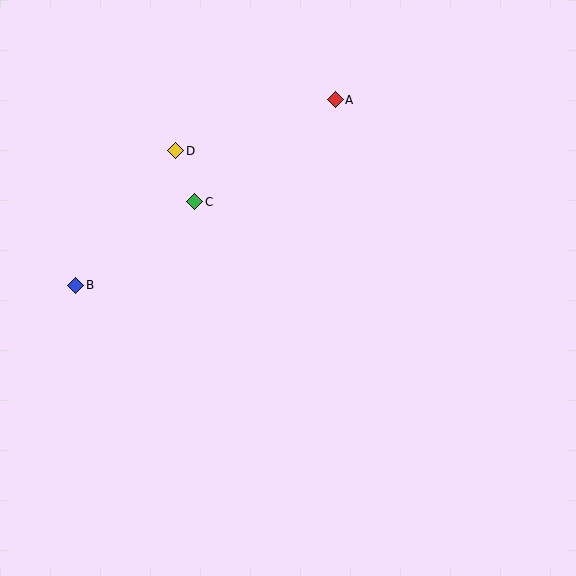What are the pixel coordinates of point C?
Point C is at (195, 202).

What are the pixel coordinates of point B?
Point B is at (76, 285).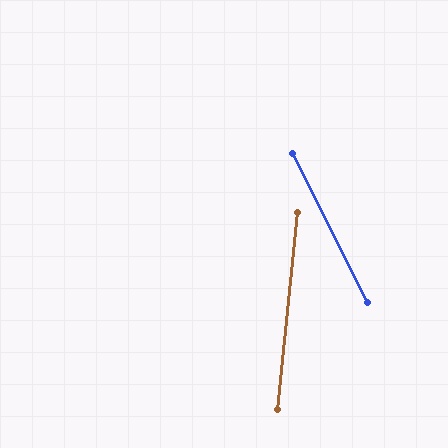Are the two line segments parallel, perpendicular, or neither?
Neither parallel nor perpendicular — they differ by about 33°.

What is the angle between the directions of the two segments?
Approximately 33 degrees.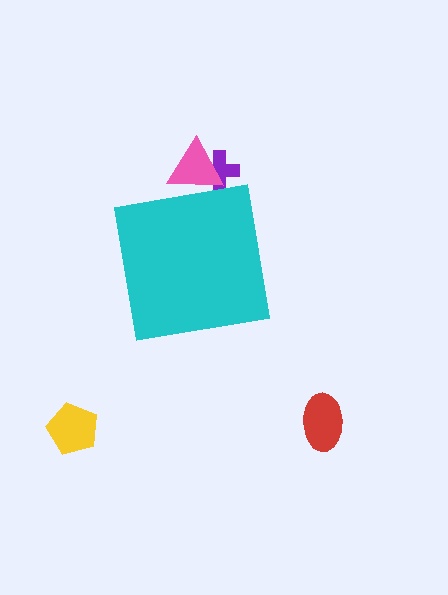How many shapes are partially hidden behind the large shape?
2 shapes are partially hidden.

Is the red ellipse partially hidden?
No, the red ellipse is fully visible.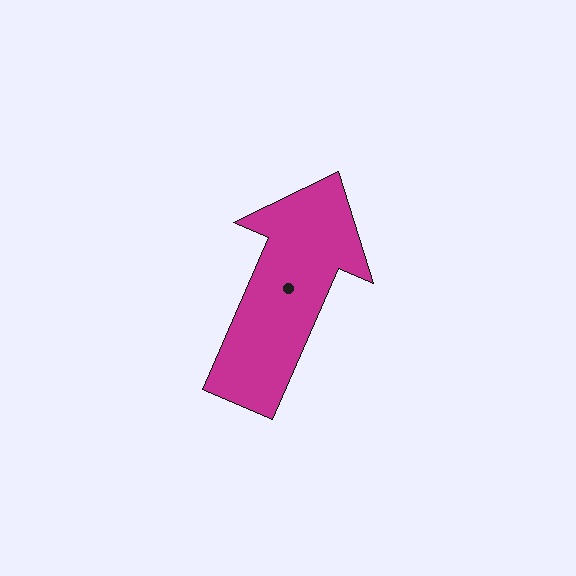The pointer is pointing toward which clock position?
Roughly 1 o'clock.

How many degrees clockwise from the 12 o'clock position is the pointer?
Approximately 23 degrees.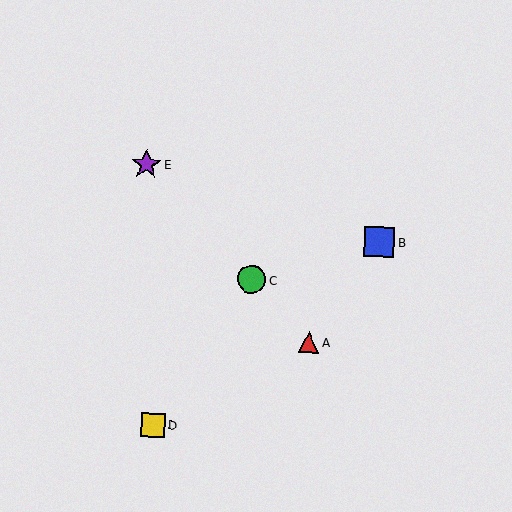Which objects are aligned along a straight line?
Objects A, C, E are aligned along a straight line.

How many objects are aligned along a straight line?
3 objects (A, C, E) are aligned along a straight line.